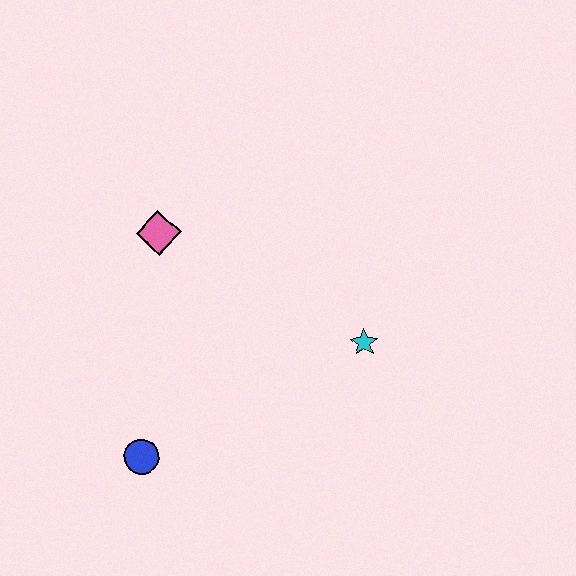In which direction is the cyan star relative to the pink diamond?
The cyan star is to the right of the pink diamond.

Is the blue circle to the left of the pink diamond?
Yes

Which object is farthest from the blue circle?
The cyan star is farthest from the blue circle.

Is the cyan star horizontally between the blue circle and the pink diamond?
No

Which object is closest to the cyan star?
The pink diamond is closest to the cyan star.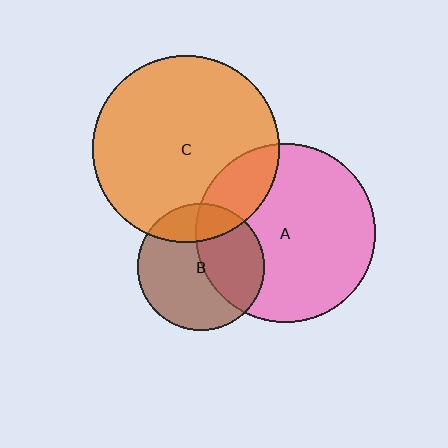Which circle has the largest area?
Circle C (orange).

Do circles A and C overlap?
Yes.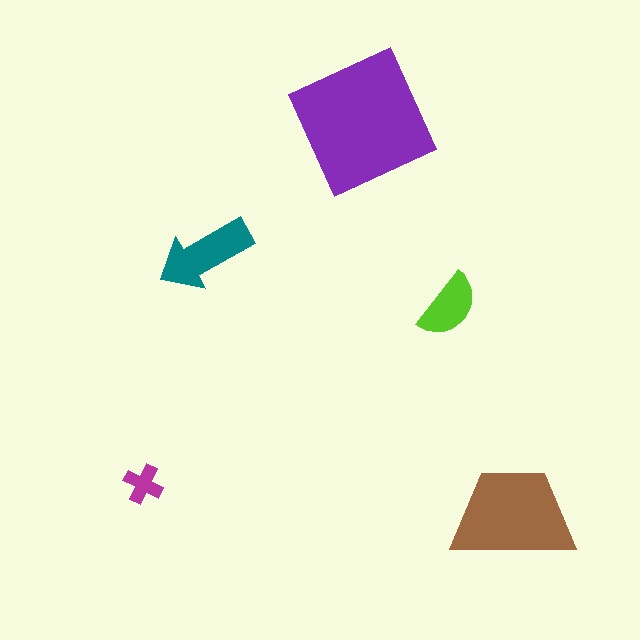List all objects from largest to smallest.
The purple square, the brown trapezoid, the teal arrow, the lime semicircle, the magenta cross.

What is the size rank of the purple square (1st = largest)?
1st.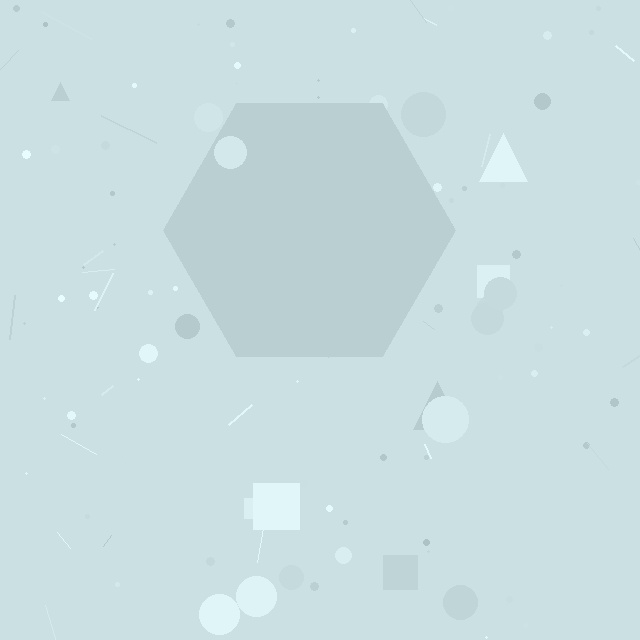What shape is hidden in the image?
A hexagon is hidden in the image.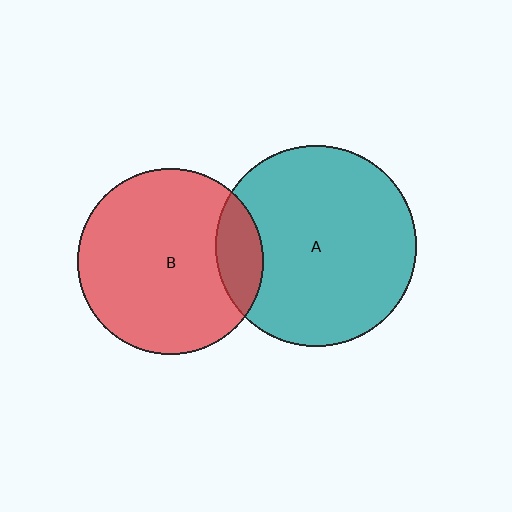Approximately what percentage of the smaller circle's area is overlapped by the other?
Approximately 15%.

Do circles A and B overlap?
Yes.